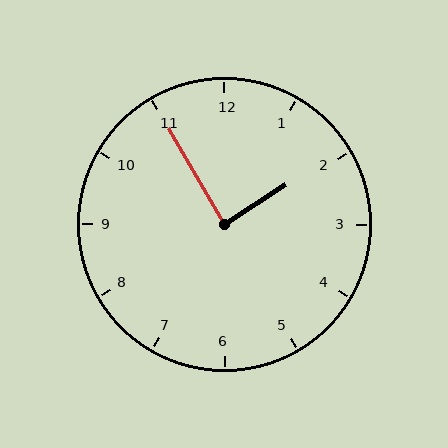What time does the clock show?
1:55.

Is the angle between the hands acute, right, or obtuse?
It is right.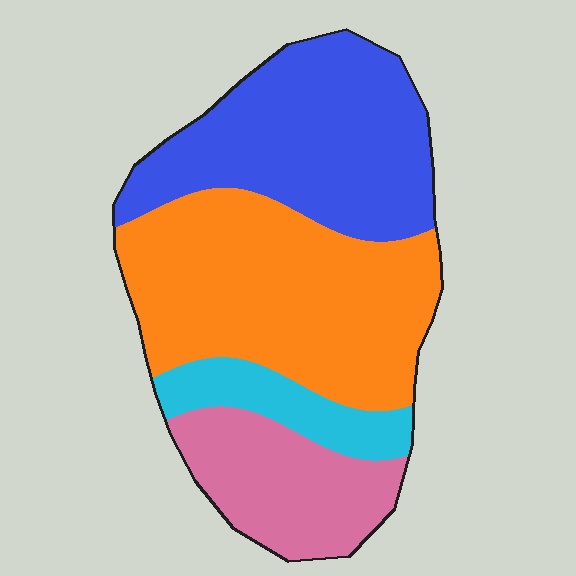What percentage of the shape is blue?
Blue takes up about one third (1/3) of the shape.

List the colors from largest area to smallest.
From largest to smallest: orange, blue, pink, cyan.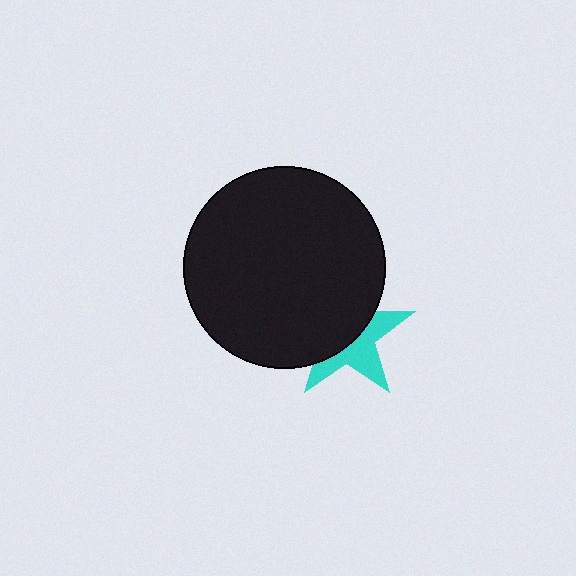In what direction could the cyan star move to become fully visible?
The cyan star could move toward the lower-right. That would shift it out from behind the black circle entirely.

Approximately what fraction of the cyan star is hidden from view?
Roughly 55% of the cyan star is hidden behind the black circle.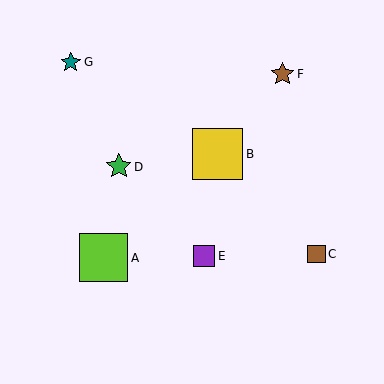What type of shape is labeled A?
Shape A is a lime square.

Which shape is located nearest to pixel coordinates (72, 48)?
The teal star (labeled G) at (71, 62) is nearest to that location.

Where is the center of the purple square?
The center of the purple square is at (204, 256).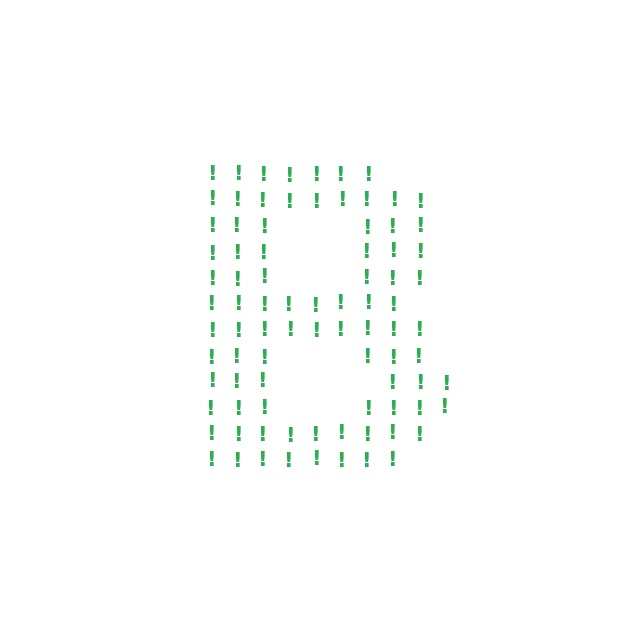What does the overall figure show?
The overall figure shows the letter B.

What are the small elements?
The small elements are exclamation marks.